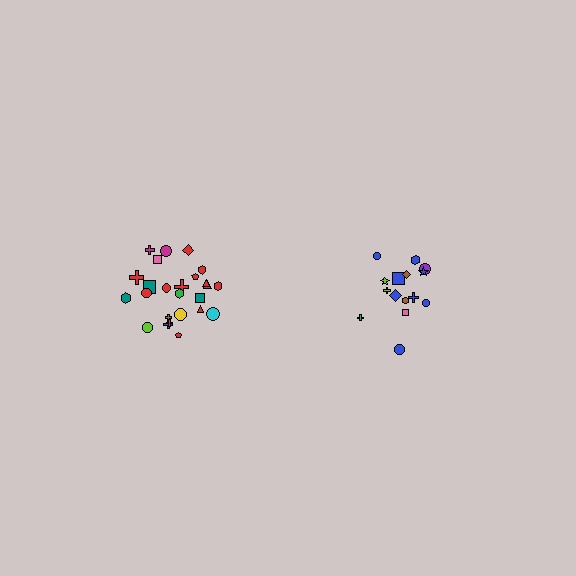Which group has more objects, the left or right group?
The left group.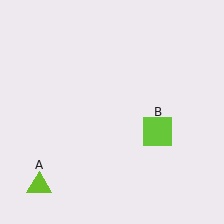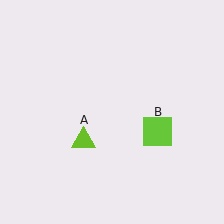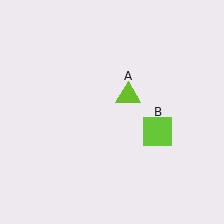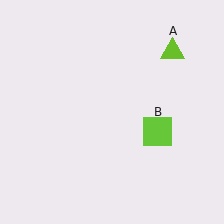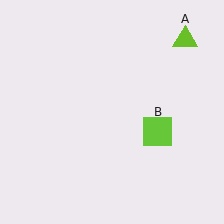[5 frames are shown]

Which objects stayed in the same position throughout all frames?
Lime square (object B) remained stationary.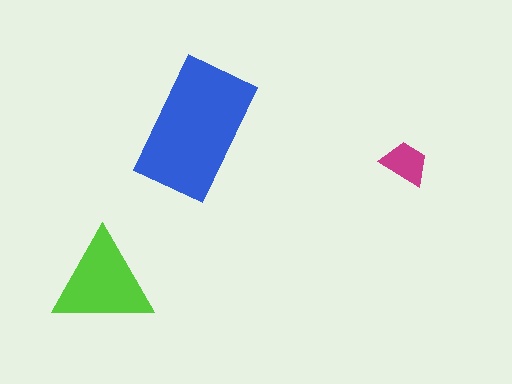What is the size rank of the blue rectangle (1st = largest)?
1st.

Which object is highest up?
The blue rectangle is topmost.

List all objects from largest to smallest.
The blue rectangle, the lime triangle, the magenta trapezoid.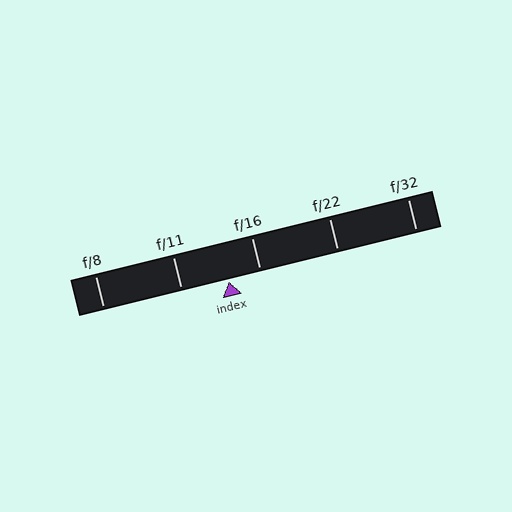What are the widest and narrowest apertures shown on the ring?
The widest aperture shown is f/8 and the narrowest is f/32.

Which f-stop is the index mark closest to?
The index mark is closest to f/16.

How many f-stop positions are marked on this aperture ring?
There are 5 f-stop positions marked.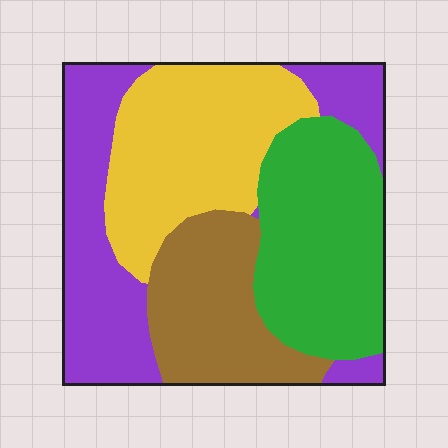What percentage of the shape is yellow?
Yellow takes up about one quarter (1/4) of the shape.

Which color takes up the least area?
Brown, at roughly 20%.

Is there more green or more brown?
Green.